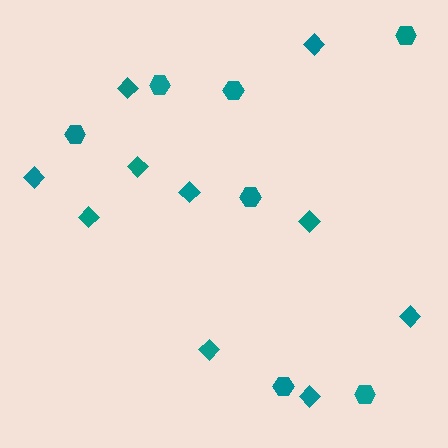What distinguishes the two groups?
There are 2 groups: one group of hexagons (7) and one group of diamonds (10).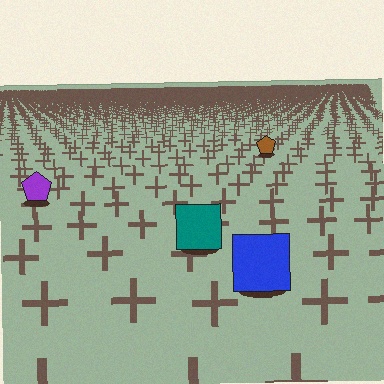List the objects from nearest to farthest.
From nearest to farthest: the blue square, the teal square, the purple pentagon, the brown pentagon.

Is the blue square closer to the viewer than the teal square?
Yes. The blue square is closer — you can tell from the texture gradient: the ground texture is coarser near it.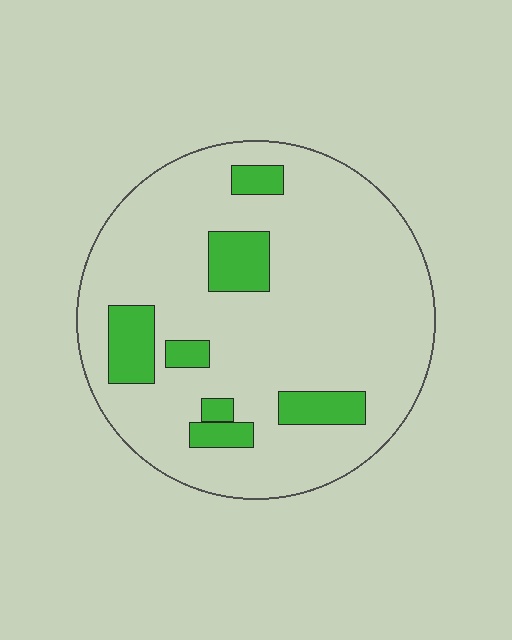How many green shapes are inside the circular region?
7.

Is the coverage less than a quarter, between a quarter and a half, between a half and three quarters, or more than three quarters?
Less than a quarter.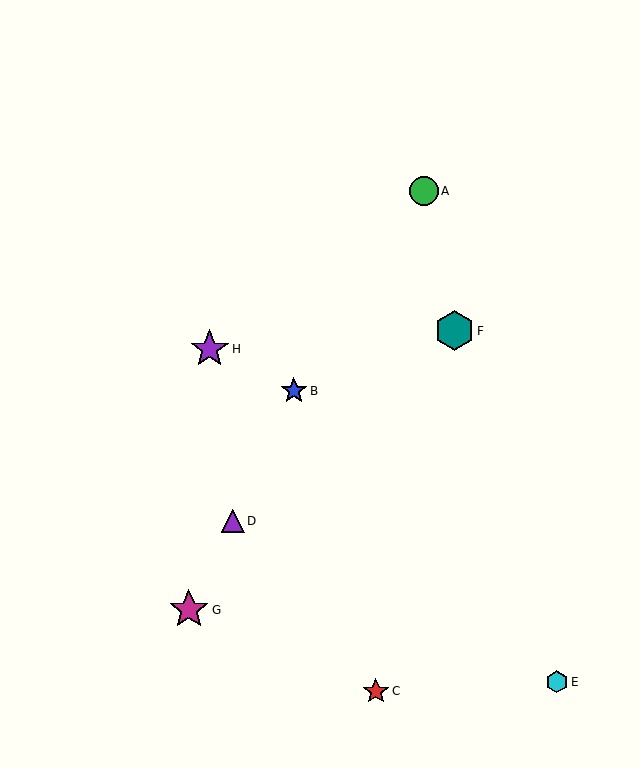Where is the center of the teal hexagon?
The center of the teal hexagon is at (455, 331).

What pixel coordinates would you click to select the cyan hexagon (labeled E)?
Click at (557, 682) to select the cyan hexagon E.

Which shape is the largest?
The teal hexagon (labeled F) is the largest.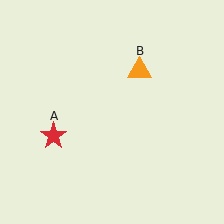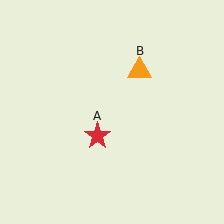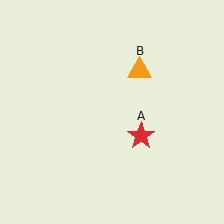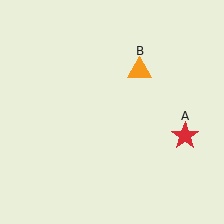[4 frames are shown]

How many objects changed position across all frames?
1 object changed position: red star (object A).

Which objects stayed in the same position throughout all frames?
Orange triangle (object B) remained stationary.